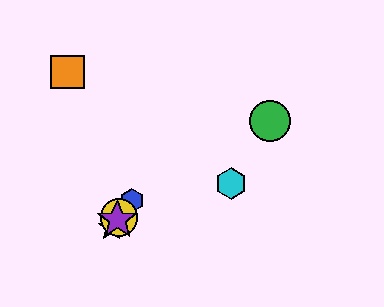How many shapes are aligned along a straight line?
4 shapes (the red star, the blue hexagon, the yellow circle, the purple star) are aligned along a straight line.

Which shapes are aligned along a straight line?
The red star, the blue hexagon, the yellow circle, the purple star are aligned along a straight line.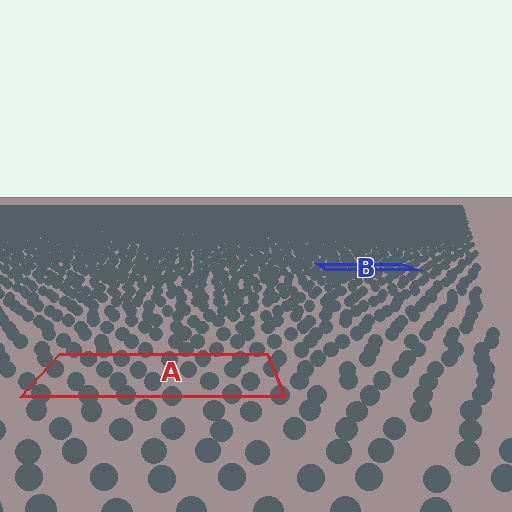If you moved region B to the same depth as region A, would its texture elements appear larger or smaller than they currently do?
They would appear larger. At a closer depth, the same texture elements are projected at a bigger on-screen size.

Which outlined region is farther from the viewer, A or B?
Region B is farther from the viewer — the texture elements inside it appear smaller and more densely packed.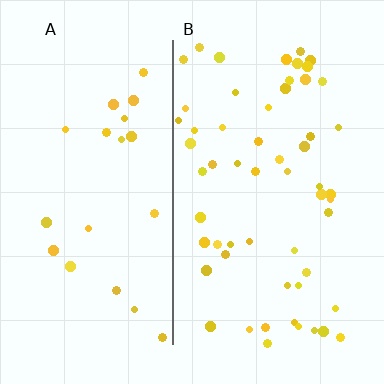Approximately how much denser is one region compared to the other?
Approximately 2.6× — region B over region A.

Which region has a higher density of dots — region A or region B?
B (the right).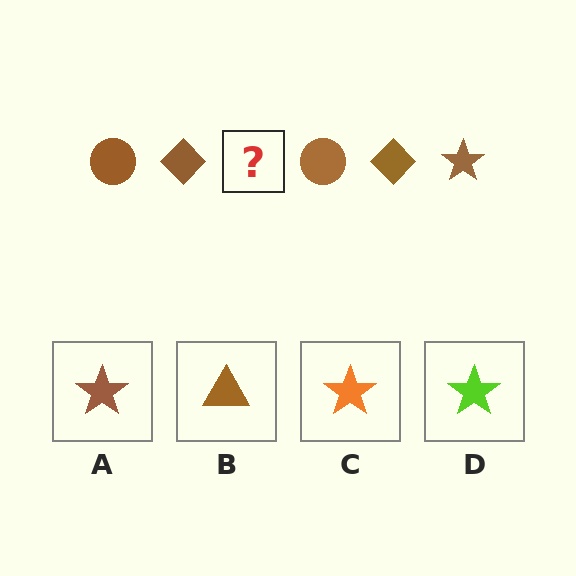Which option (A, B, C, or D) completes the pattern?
A.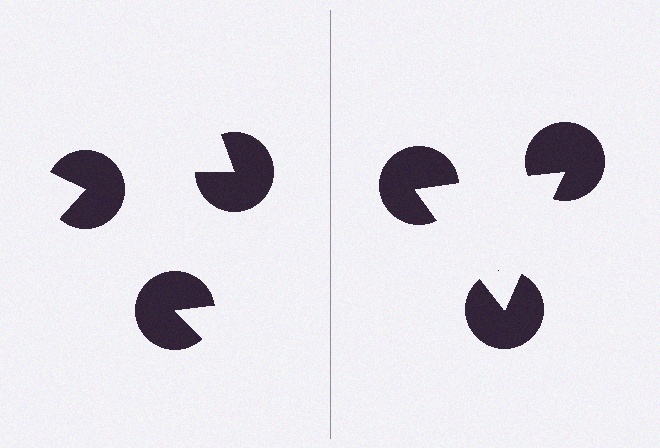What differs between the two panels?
The pac-man discs are positioned identically on both sides; only the wedge orientations differ. On the right they align to a triangle; on the left they are misaligned.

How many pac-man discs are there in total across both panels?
6 — 3 on each side.